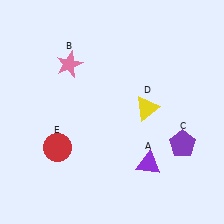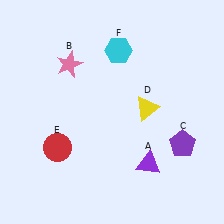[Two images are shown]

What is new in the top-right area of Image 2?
A cyan hexagon (F) was added in the top-right area of Image 2.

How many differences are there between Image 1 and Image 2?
There is 1 difference between the two images.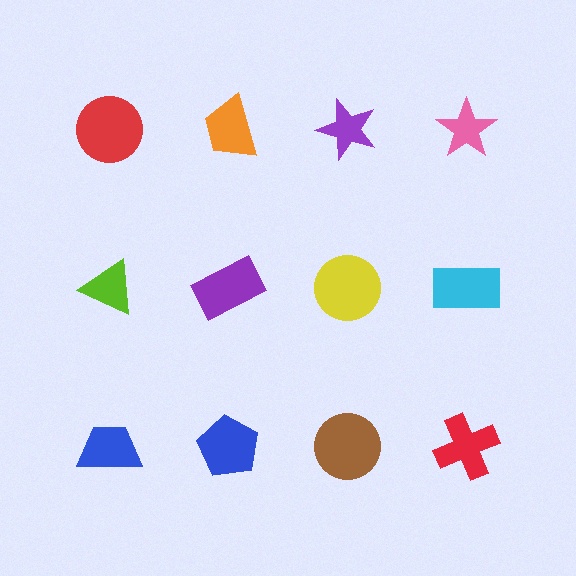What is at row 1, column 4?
A pink star.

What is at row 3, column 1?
A blue trapezoid.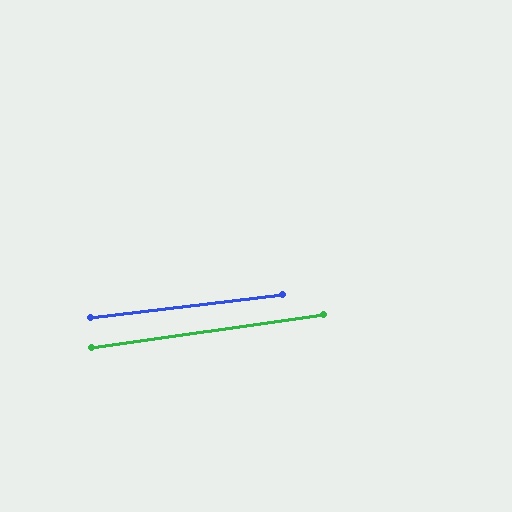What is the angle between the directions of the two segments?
Approximately 1 degree.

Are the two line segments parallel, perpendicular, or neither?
Parallel — their directions differ by only 1.2°.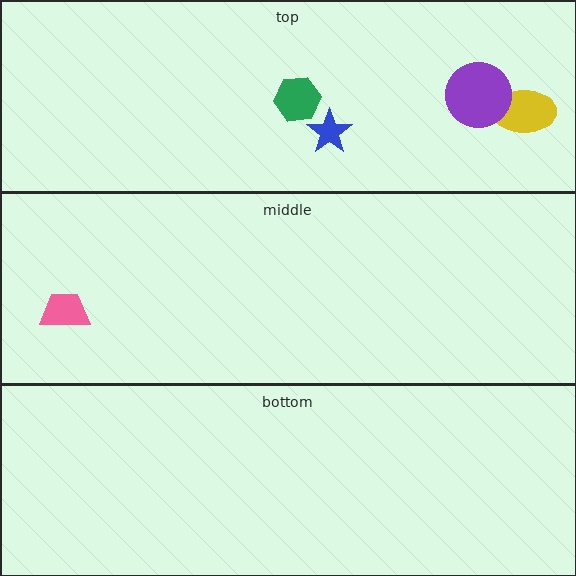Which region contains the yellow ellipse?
The top region.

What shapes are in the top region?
The green hexagon, the blue star, the yellow ellipse, the purple circle.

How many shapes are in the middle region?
1.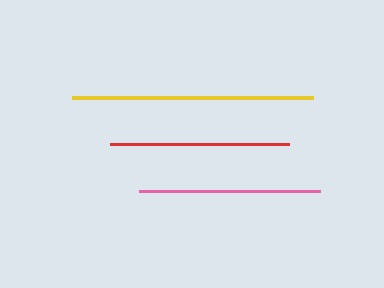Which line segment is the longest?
The yellow line is the longest at approximately 242 pixels.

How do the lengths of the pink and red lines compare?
The pink and red lines are approximately the same length.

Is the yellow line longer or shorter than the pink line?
The yellow line is longer than the pink line.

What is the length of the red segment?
The red segment is approximately 179 pixels long.